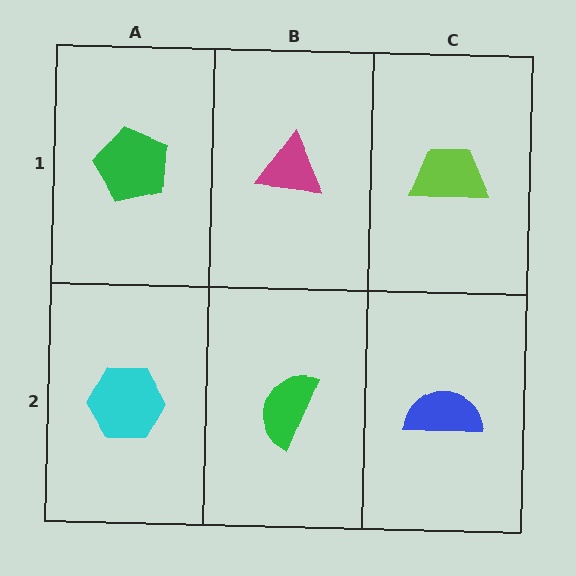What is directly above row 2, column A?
A green pentagon.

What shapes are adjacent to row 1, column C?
A blue semicircle (row 2, column C), a magenta triangle (row 1, column B).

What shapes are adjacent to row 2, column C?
A lime trapezoid (row 1, column C), a green semicircle (row 2, column B).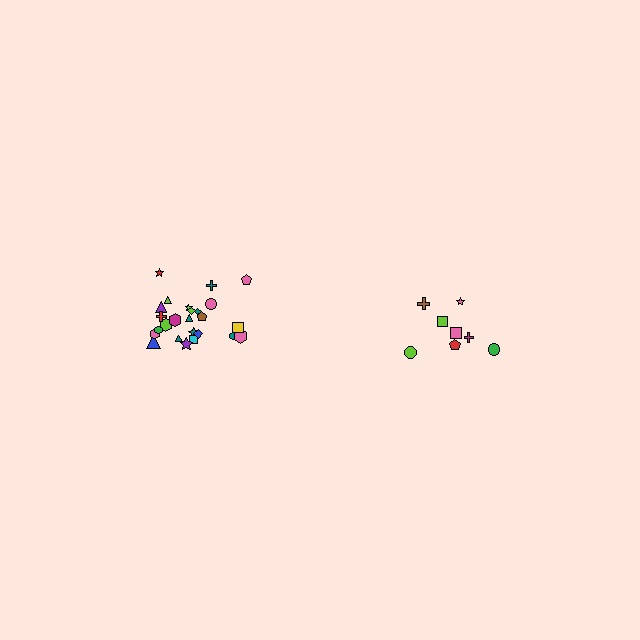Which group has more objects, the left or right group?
The left group.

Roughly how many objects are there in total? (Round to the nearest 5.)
Roughly 35 objects in total.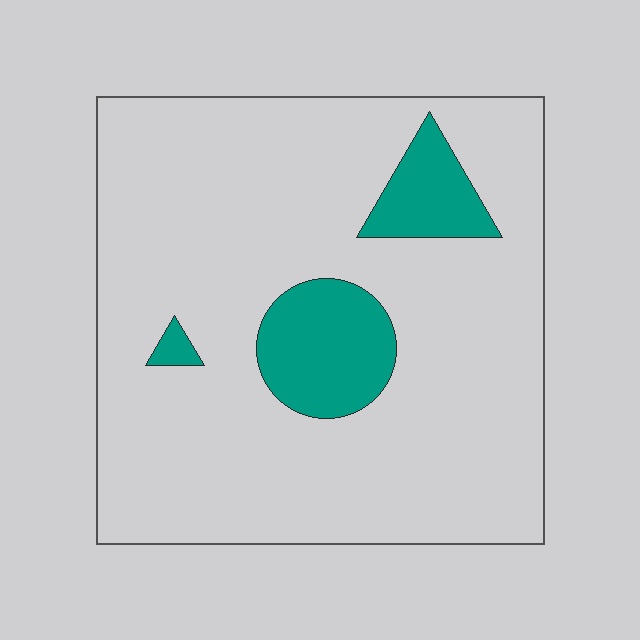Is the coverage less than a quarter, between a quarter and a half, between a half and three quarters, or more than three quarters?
Less than a quarter.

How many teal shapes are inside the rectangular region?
3.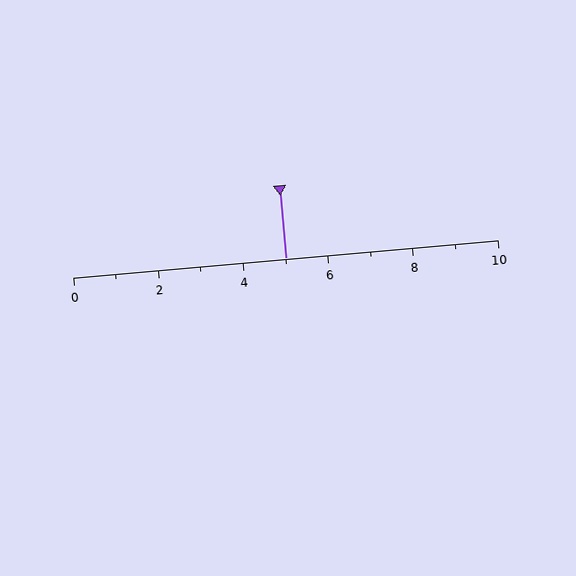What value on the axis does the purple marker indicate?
The marker indicates approximately 5.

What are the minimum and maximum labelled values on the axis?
The axis runs from 0 to 10.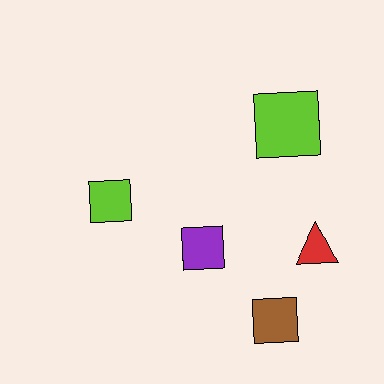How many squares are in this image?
There are 4 squares.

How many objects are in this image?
There are 5 objects.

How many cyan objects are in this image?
There are no cyan objects.